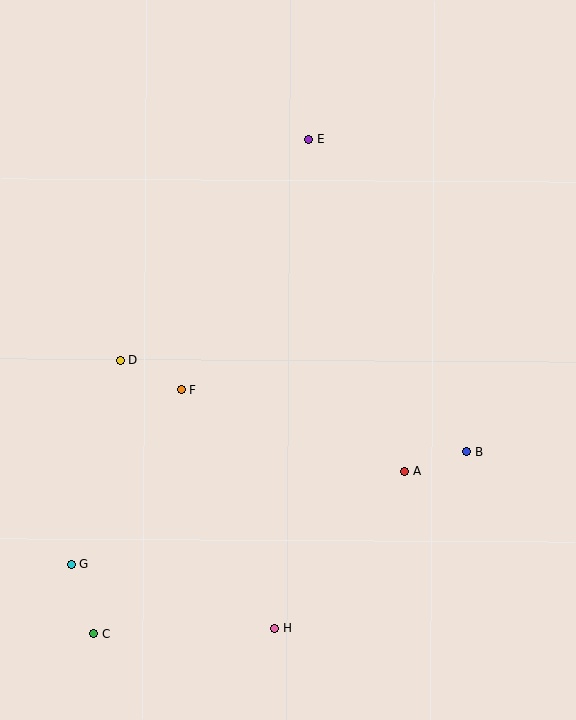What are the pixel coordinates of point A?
Point A is at (405, 471).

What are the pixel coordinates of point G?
Point G is at (71, 564).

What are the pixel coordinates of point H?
Point H is at (275, 628).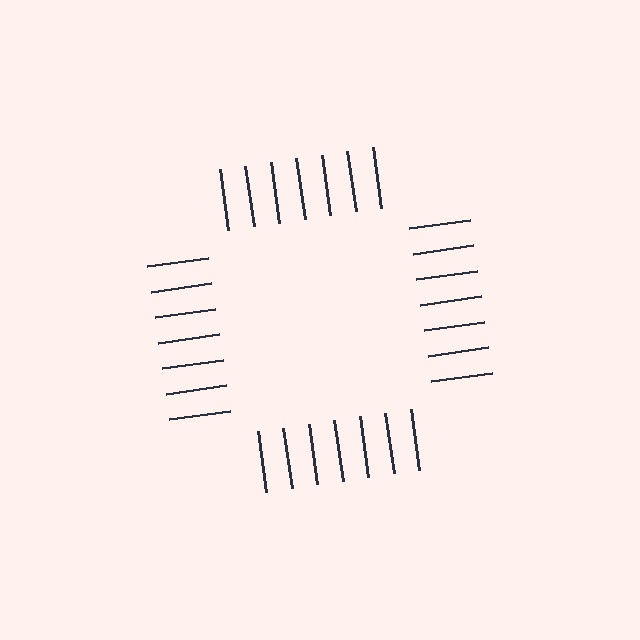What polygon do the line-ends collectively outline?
An illusory square — the line segments terminate on its edges but no continuous stroke is drawn.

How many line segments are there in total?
28 — 7 along each of the 4 edges.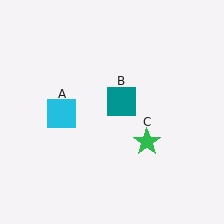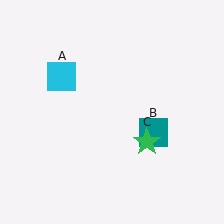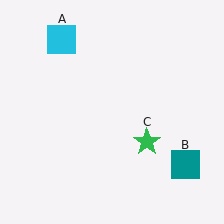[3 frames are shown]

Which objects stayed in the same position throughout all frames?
Green star (object C) remained stationary.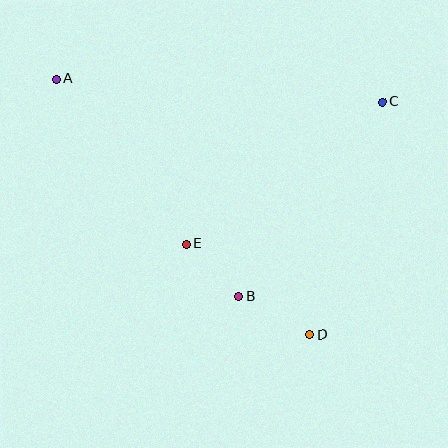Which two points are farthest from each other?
Points A and D are farthest from each other.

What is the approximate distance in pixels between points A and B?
The distance between A and B is approximately 284 pixels.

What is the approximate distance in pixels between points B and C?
The distance between B and C is approximately 242 pixels.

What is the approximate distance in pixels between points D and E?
The distance between D and E is approximately 153 pixels.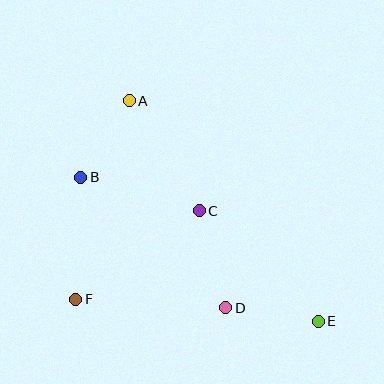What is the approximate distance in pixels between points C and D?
The distance between C and D is approximately 101 pixels.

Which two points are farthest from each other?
Points A and E are farthest from each other.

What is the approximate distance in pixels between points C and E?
The distance between C and E is approximately 163 pixels.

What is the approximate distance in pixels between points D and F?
The distance between D and F is approximately 151 pixels.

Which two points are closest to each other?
Points A and B are closest to each other.